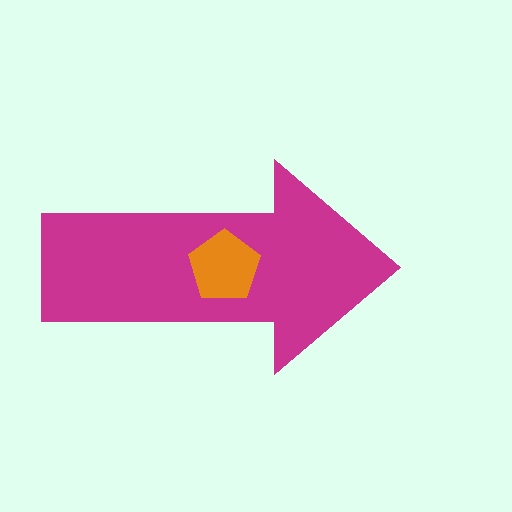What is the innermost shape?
The orange pentagon.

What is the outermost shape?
The magenta arrow.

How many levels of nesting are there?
2.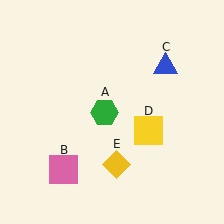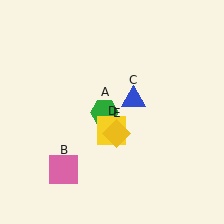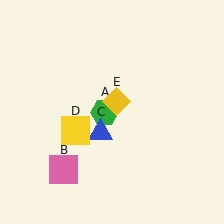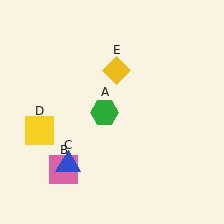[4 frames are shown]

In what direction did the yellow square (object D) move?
The yellow square (object D) moved left.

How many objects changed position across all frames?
3 objects changed position: blue triangle (object C), yellow square (object D), yellow diamond (object E).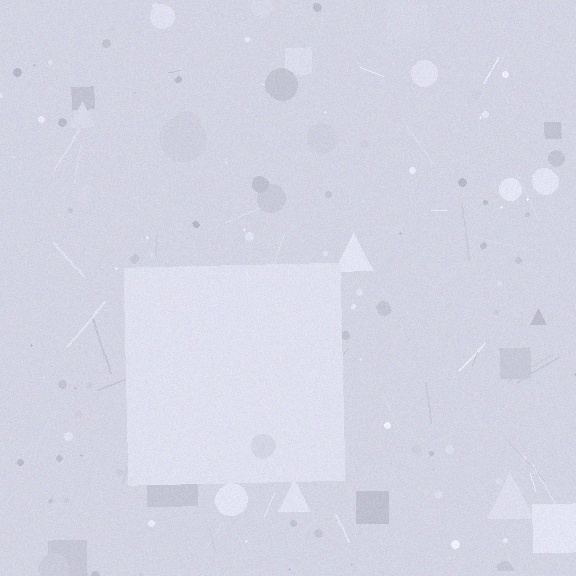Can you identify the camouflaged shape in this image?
The camouflaged shape is a square.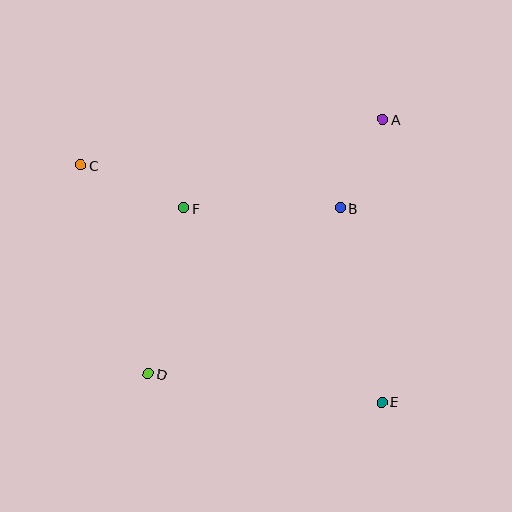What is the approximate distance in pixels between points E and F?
The distance between E and F is approximately 277 pixels.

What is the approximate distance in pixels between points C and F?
The distance between C and F is approximately 111 pixels.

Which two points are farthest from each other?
Points C and E are farthest from each other.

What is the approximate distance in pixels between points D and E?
The distance between D and E is approximately 235 pixels.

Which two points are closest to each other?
Points A and B are closest to each other.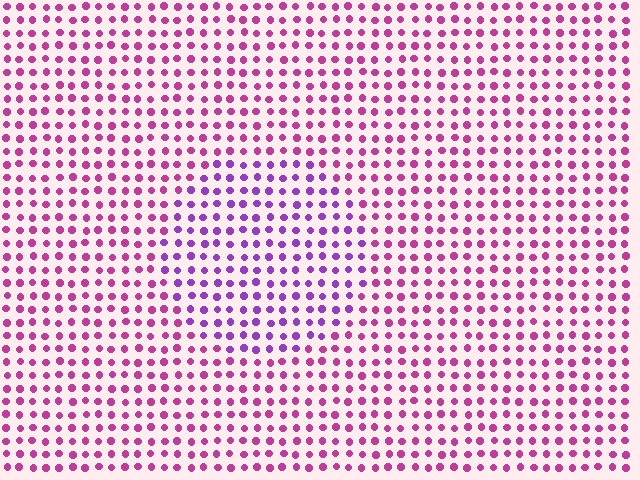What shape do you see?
I see a circle.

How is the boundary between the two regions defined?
The boundary is defined purely by a slight shift in hue (about 37 degrees). Spacing, size, and orientation are identical on both sides.